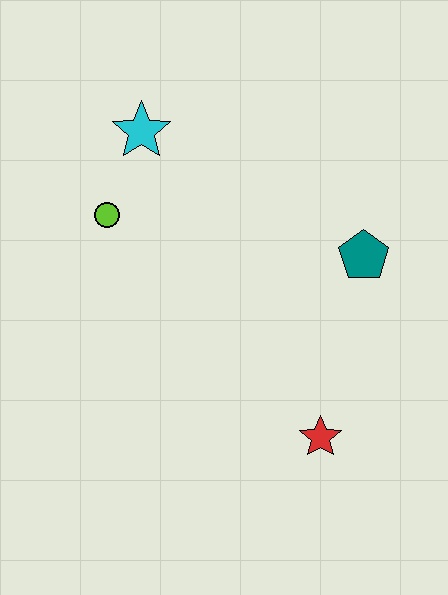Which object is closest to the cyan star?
The lime circle is closest to the cyan star.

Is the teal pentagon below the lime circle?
Yes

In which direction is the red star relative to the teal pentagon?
The red star is below the teal pentagon.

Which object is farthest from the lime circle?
The red star is farthest from the lime circle.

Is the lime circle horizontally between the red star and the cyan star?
No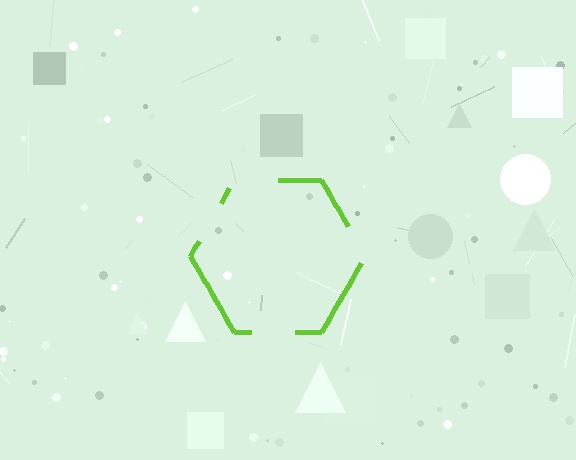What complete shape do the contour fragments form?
The contour fragments form a hexagon.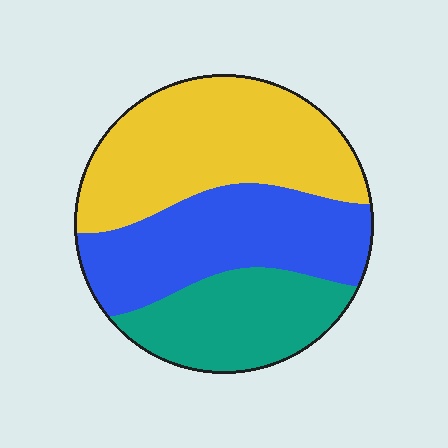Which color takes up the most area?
Yellow, at roughly 40%.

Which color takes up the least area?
Teal, at roughly 25%.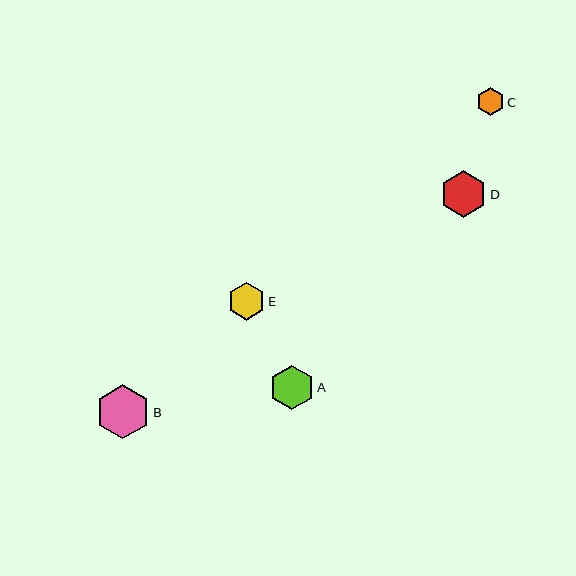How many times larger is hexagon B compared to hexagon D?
Hexagon B is approximately 1.2 times the size of hexagon D.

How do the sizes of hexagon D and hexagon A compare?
Hexagon D and hexagon A are approximately the same size.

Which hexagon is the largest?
Hexagon B is the largest with a size of approximately 54 pixels.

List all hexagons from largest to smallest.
From largest to smallest: B, D, A, E, C.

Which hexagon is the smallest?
Hexagon C is the smallest with a size of approximately 28 pixels.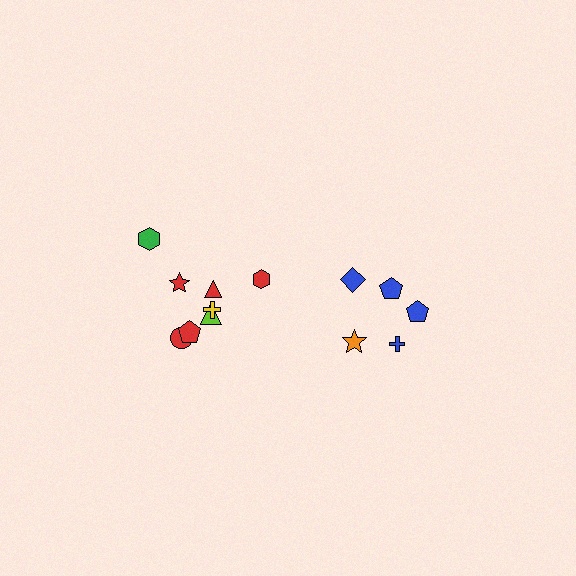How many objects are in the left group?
There are 8 objects.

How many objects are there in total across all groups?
There are 13 objects.